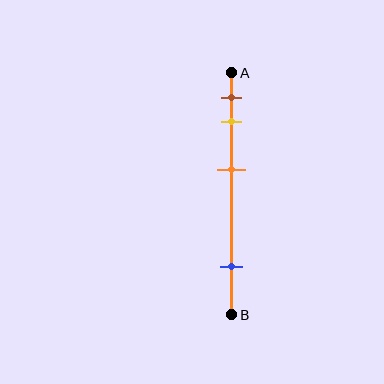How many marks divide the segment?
There are 4 marks dividing the segment.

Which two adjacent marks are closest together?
The brown and yellow marks are the closest adjacent pair.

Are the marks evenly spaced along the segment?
No, the marks are not evenly spaced.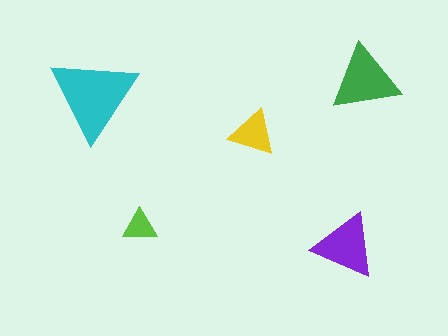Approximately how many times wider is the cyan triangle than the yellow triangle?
About 2 times wider.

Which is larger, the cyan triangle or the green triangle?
The cyan one.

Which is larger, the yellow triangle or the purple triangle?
The purple one.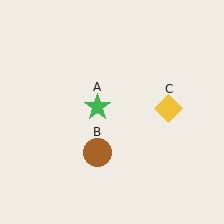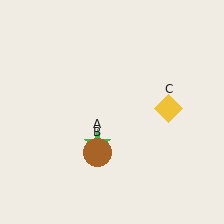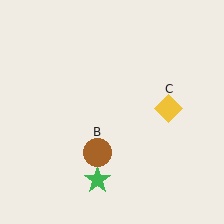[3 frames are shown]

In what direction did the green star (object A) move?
The green star (object A) moved down.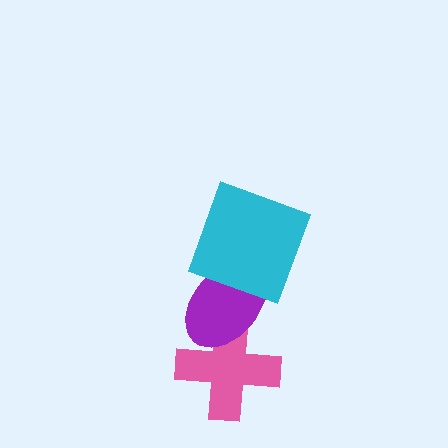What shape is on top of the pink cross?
The purple ellipse is on top of the pink cross.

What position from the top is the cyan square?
The cyan square is 1st from the top.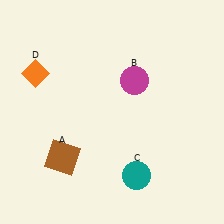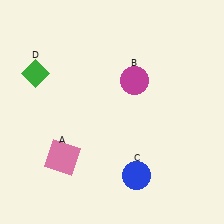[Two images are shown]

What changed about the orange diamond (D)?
In Image 1, D is orange. In Image 2, it changed to green.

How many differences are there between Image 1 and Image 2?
There are 3 differences between the two images.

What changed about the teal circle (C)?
In Image 1, C is teal. In Image 2, it changed to blue.